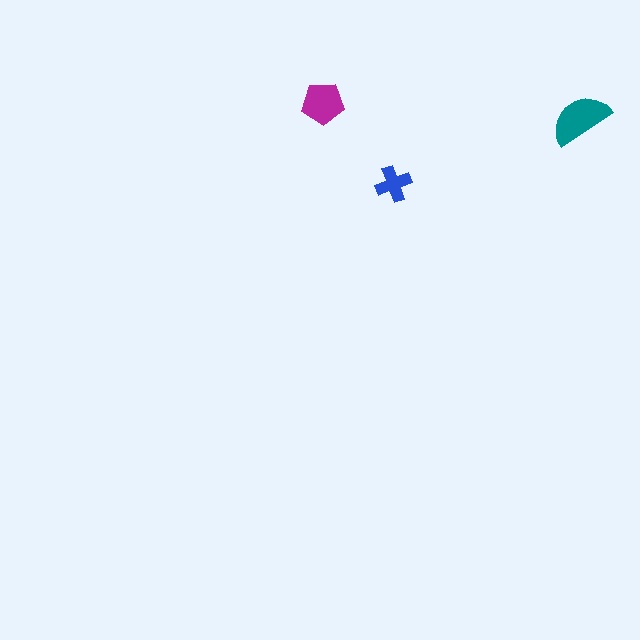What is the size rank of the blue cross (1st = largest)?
3rd.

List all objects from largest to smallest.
The teal semicircle, the magenta pentagon, the blue cross.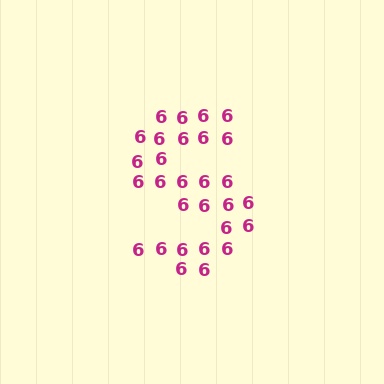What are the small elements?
The small elements are digit 6's.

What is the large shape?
The large shape is the letter S.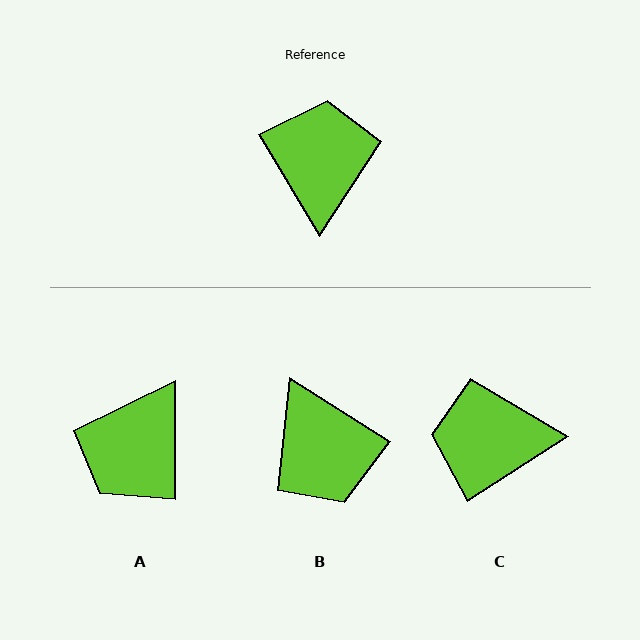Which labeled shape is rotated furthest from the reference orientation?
B, about 153 degrees away.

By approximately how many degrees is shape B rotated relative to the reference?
Approximately 153 degrees clockwise.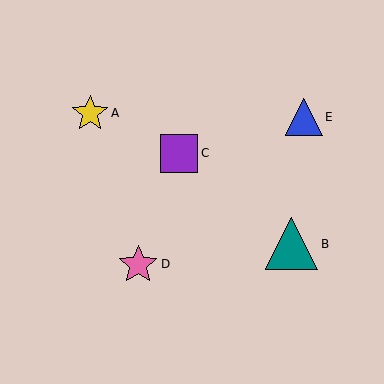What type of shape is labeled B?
Shape B is a teal triangle.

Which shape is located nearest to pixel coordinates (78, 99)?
The yellow star (labeled A) at (90, 113) is nearest to that location.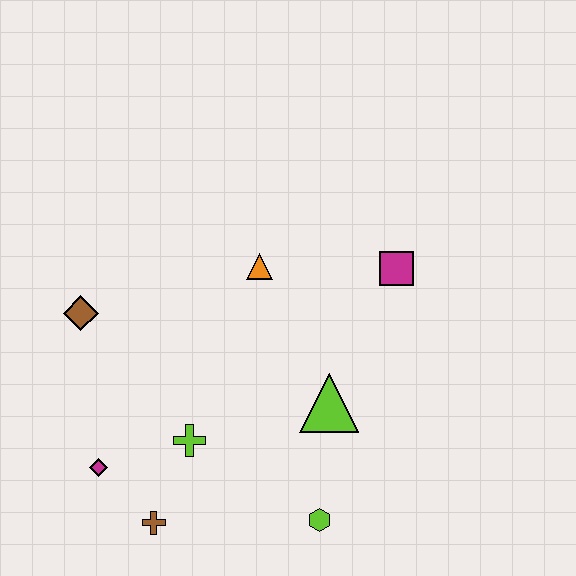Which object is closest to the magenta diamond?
The brown cross is closest to the magenta diamond.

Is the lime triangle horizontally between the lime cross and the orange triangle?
No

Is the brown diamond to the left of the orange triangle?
Yes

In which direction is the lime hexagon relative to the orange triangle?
The lime hexagon is below the orange triangle.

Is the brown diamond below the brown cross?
No